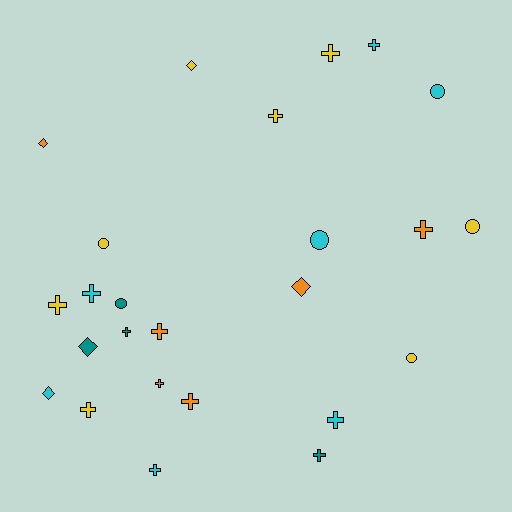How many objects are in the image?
There are 25 objects.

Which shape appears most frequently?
Cross, with 14 objects.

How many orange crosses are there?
There are 4 orange crosses.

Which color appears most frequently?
Yellow, with 8 objects.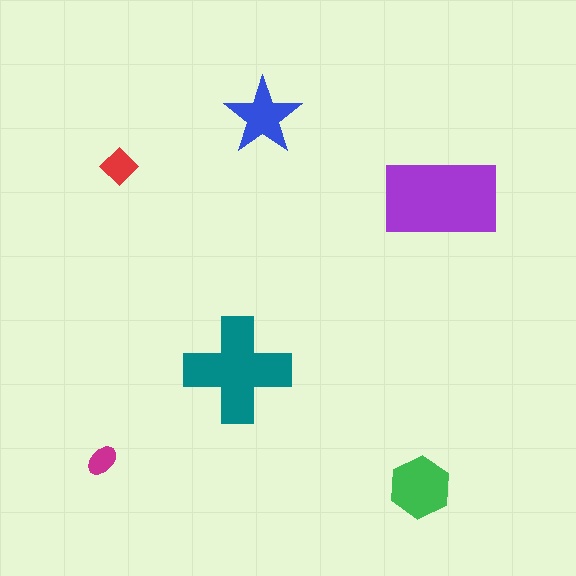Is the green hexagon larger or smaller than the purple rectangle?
Smaller.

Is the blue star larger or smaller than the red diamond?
Larger.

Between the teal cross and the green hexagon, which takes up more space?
The teal cross.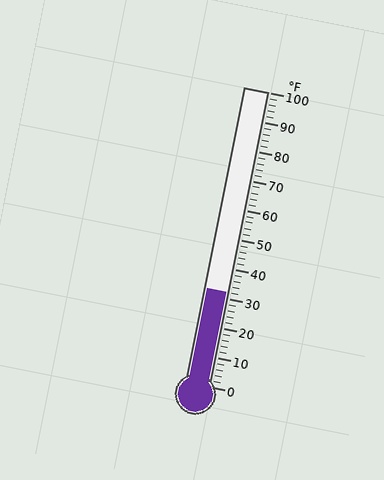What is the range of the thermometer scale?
The thermometer scale ranges from 0°F to 100°F.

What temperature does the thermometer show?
The thermometer shows approximately 32°F.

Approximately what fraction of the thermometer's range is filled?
The thermometer is filled to approximately 30% of its range.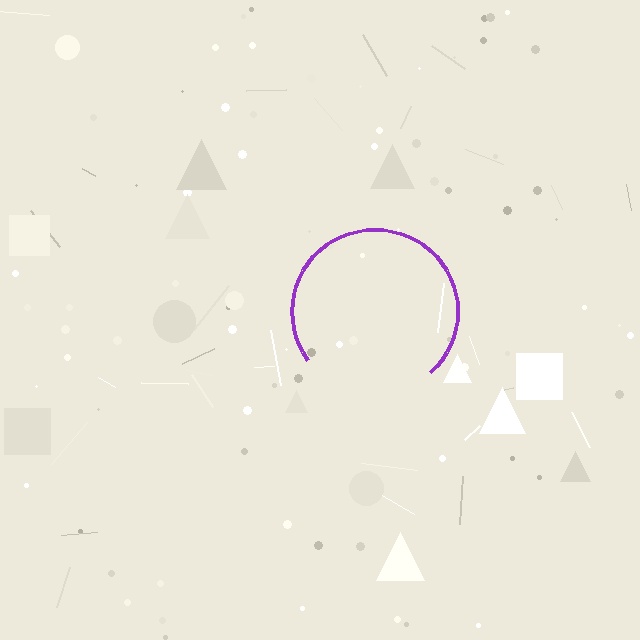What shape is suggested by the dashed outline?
The dashed outline suggests a circle.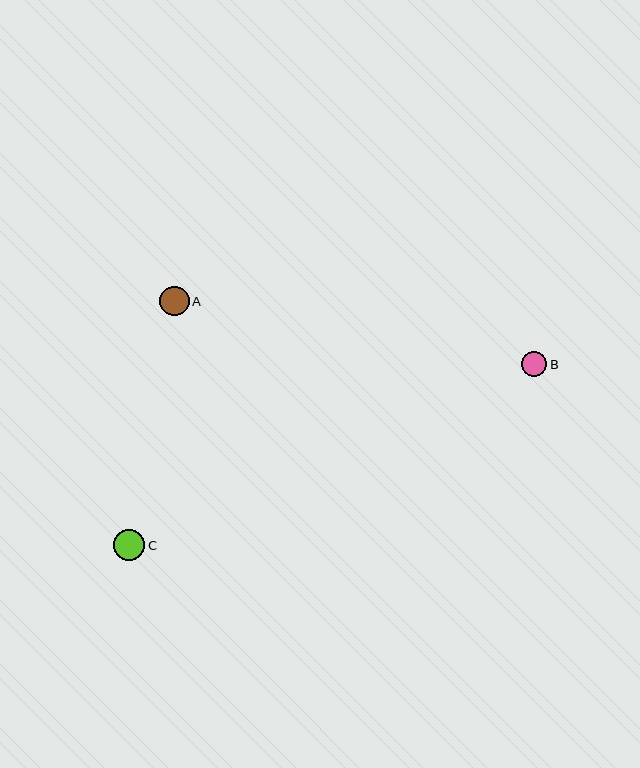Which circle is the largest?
Circle C is the largest with a size of approximately 31 pixels.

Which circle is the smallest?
Circle B is the smallest with a size of approximately 25 pixels.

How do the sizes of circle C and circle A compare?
Circle C and circle A are approximately the same size.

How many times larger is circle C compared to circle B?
Circle C is approximately 1.2 times the size of circle B.